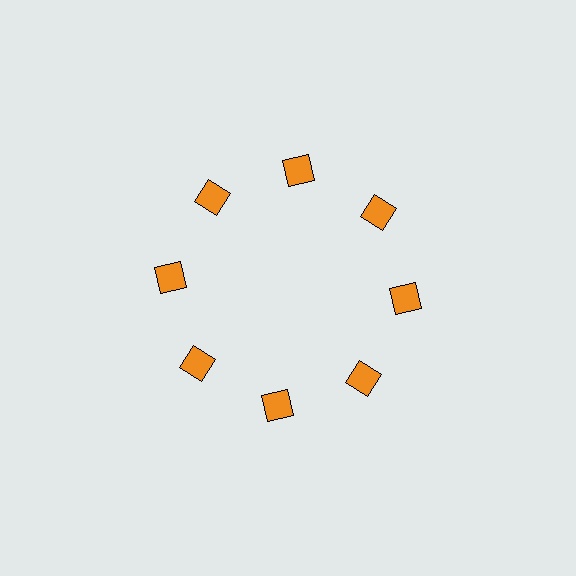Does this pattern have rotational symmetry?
Yes, this pattern has 8-fold rotational symmetry. It looks the same after rotating 45 degrees around the center.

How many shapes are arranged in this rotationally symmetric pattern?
There are 8 shapes, arranged in 8 groups of 1.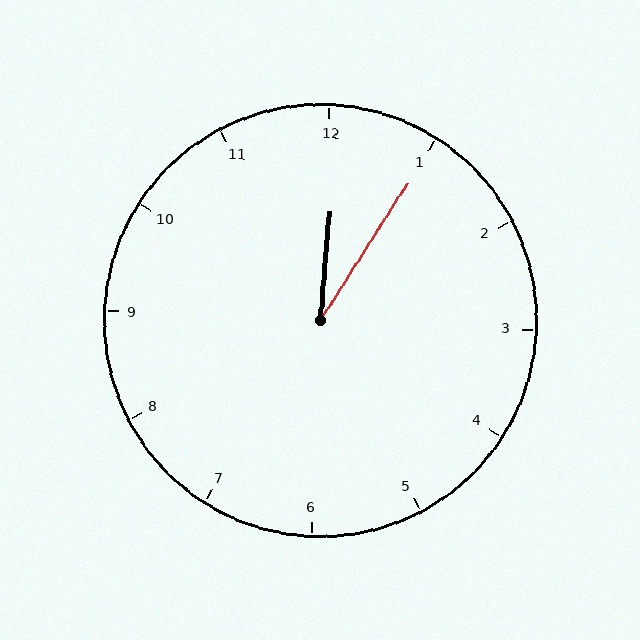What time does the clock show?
12:05.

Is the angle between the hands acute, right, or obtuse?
It is acute.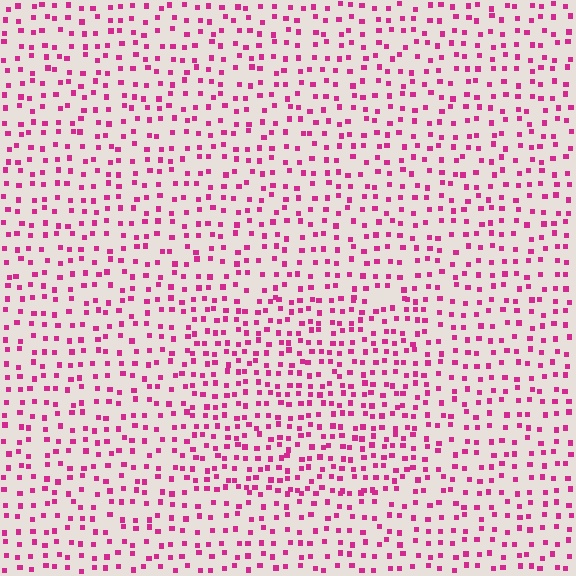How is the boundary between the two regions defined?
The boundary is defined by a change in element density (approximately 1.5x ratio). All elements are the same color, size, and shape.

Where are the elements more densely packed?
The elements are more densely packed inside the rectangle boundary.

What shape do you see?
I see a rectangle.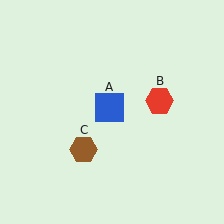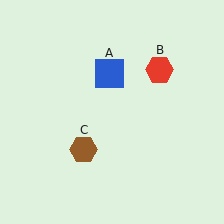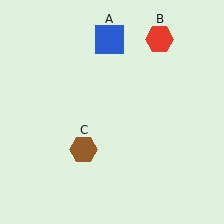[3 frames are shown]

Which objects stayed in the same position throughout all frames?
Brown hexagon (object C) remained stationary.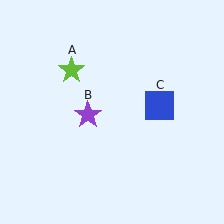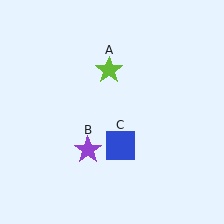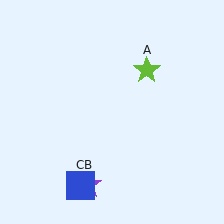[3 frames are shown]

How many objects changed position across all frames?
3 objects changed position: lime star (object A), purple star (object B), blue square (object C).